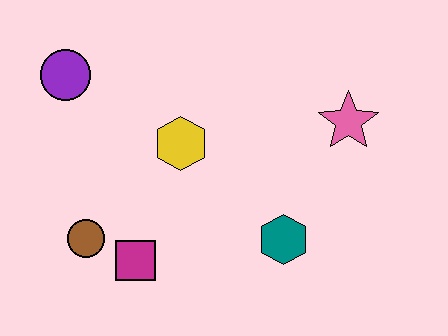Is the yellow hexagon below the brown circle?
No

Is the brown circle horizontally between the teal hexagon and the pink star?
No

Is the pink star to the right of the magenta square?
Yes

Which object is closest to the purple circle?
The yellow hexagon is closest to the purple circle.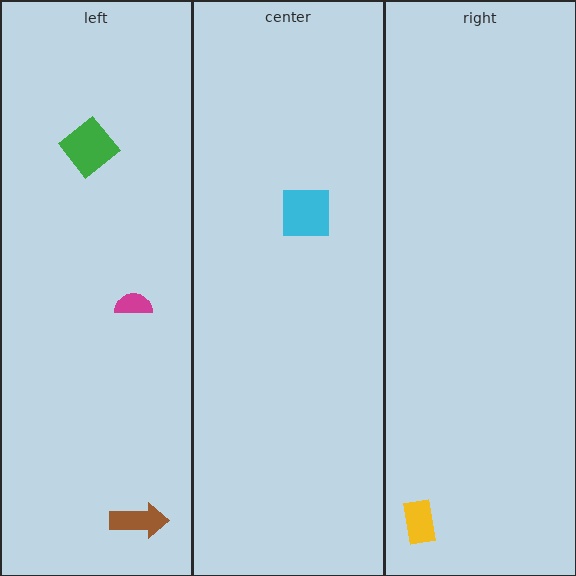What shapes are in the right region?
The yellow rectangle.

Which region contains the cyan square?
The center region.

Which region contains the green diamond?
The left region.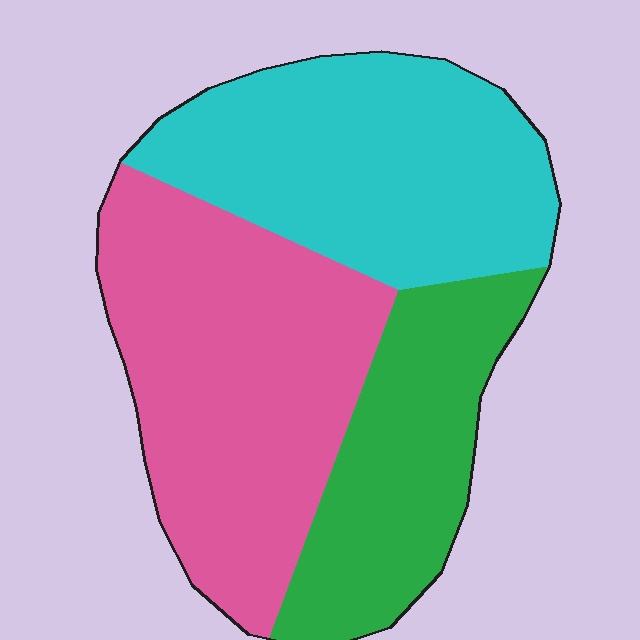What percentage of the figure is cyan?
Cyan covers around 35% of the figure.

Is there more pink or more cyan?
Pink.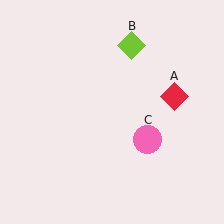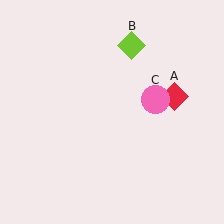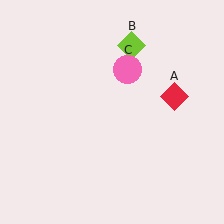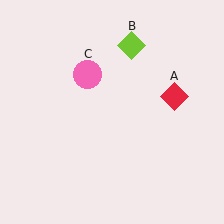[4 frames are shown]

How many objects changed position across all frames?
1 object changed position: pink circle (object C).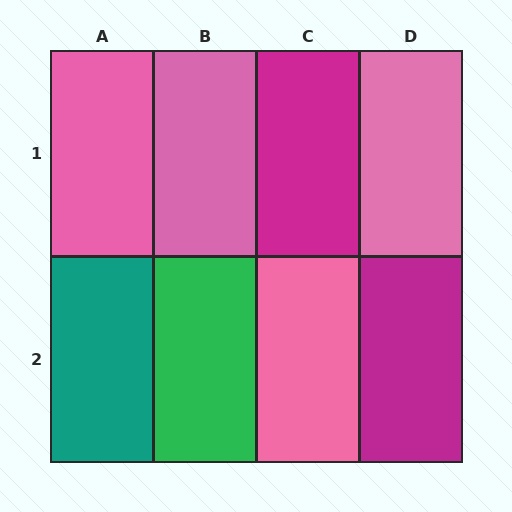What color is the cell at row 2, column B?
Green.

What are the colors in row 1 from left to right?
Pink, pink, magenta, pink.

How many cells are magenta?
2 cells are magenta.